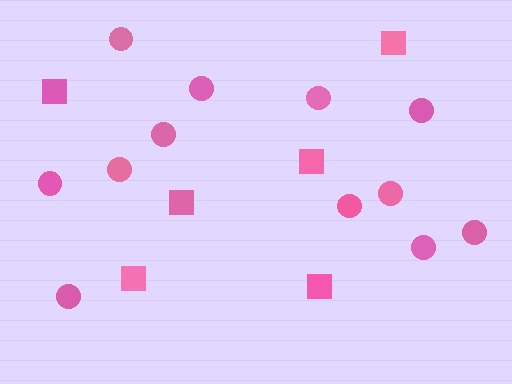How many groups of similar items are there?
There are 2 groups: one group of squares (6) and one group of circles (12).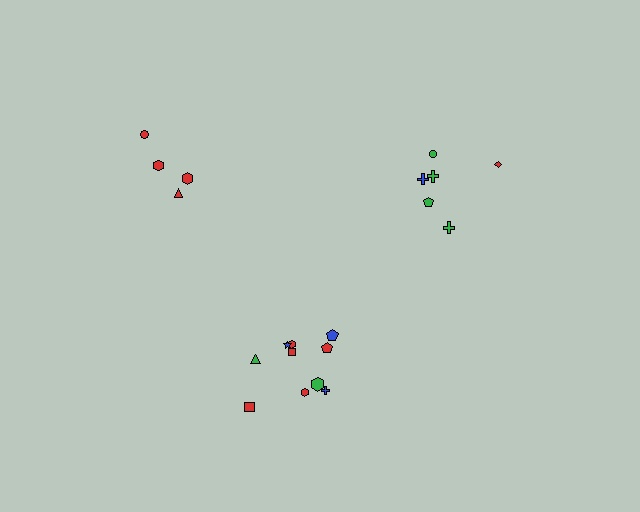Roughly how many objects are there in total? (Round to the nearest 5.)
Roughly 20 objects in total.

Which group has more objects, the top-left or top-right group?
The top-right group.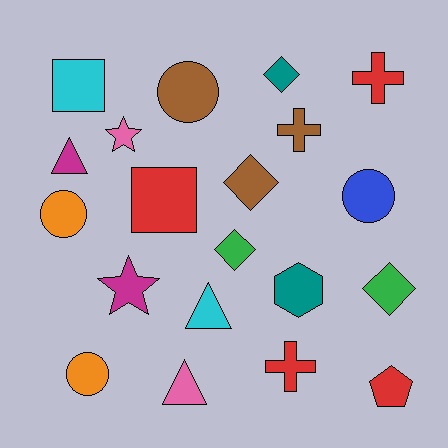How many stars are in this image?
There are 2 stars.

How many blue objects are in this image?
There is 1 blue object.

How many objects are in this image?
There are 20 objects.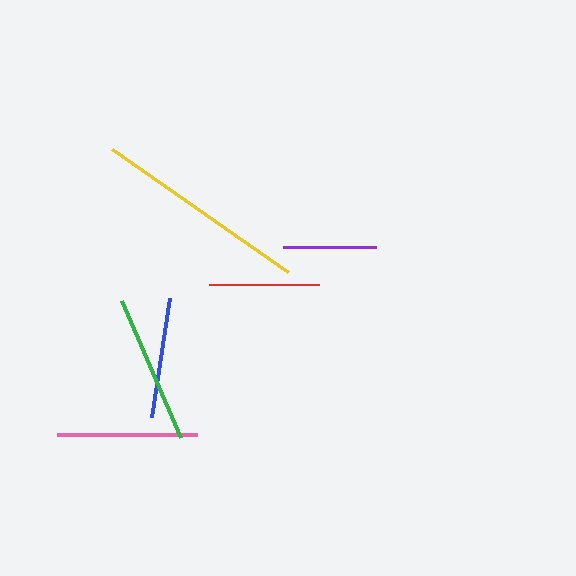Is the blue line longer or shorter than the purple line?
The blue line is longer than the purple line.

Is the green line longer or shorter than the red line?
The green line is longer than the red line.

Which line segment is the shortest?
The purple line is the shortest at approximately 93 pixels.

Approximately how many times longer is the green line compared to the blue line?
The green line is approximately 1.2 times the length of the blue line.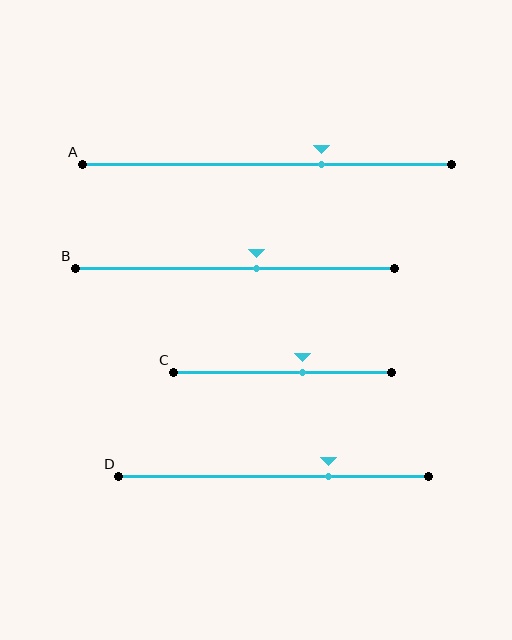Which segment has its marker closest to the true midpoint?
Segment B has its marker closest to the true midpoint.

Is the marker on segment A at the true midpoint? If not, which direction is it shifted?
No, the marker on segment A is shifted to the right by about 15% of the segment length.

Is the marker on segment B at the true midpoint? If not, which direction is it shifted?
No, the marker on segment B is shifted to the right by about 7% of the segment length.